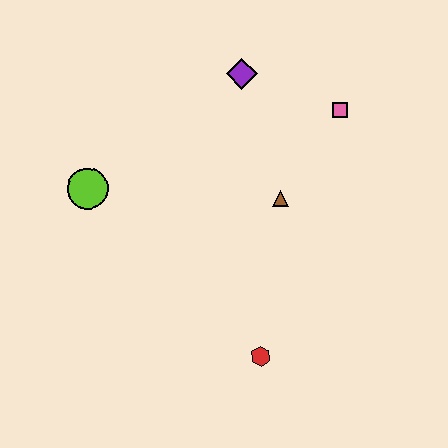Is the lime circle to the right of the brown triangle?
No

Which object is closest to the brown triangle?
The pink square is closest to the brown triangle.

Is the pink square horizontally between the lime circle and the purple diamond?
No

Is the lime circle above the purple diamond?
No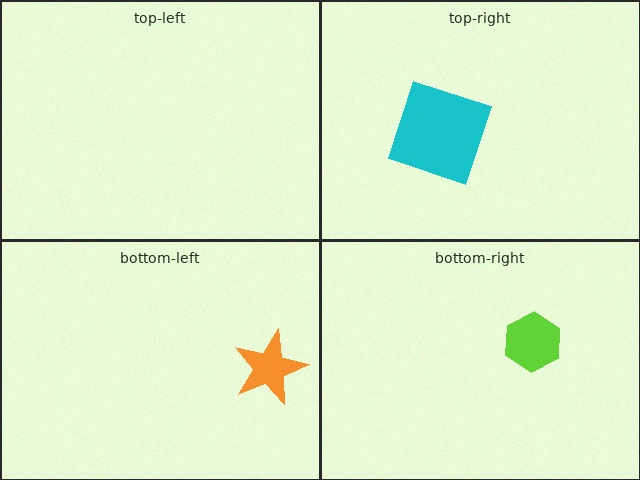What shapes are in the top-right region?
The cyan square.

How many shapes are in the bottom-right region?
1.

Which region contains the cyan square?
The top-right region.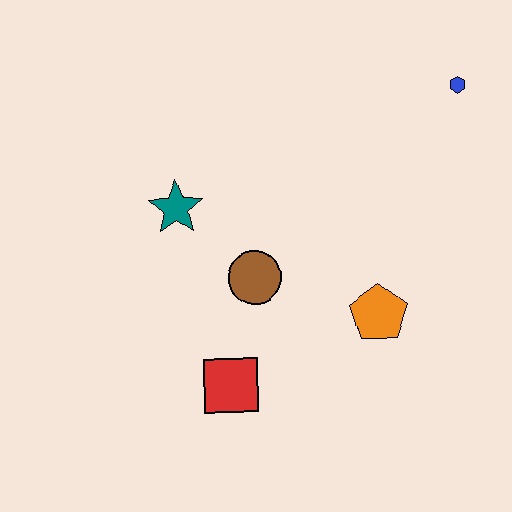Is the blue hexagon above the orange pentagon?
Yes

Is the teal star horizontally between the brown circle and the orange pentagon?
No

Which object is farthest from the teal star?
The blue hexagon is farthest from the teal star.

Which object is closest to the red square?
The brown circle is closest to the red square.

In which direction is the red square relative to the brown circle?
The red square is below the brown circle.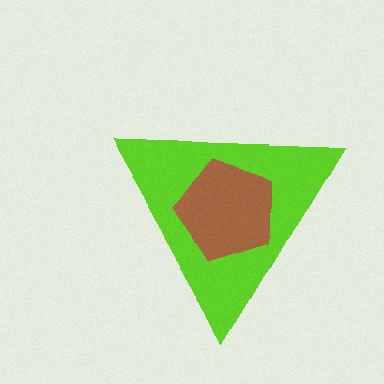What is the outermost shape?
The lime triangle.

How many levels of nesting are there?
2.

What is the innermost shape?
The brown pentagon.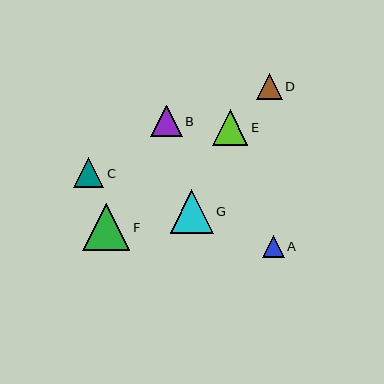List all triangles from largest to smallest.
From largest to smallest: F, G, E, B, C, D, A.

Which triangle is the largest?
Triangle F is the largest with a size of approximately 47 pixels.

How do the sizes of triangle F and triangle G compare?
Triangle F and triangle G are approximately the same size.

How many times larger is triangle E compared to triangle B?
Triangle E is approximately 1.1 times the size of triangle B.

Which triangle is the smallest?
Triangle A is the smallest with a size of approximately 22 pixels.